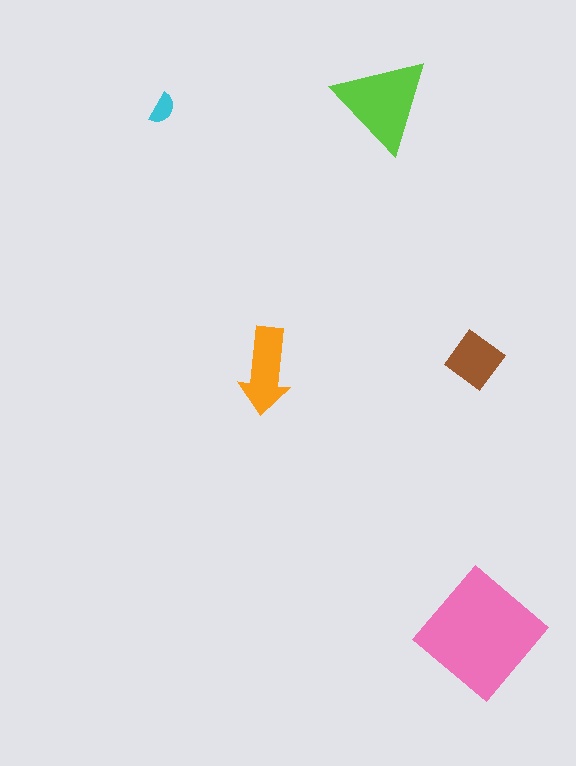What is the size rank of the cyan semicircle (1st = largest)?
5th.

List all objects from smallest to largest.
The cyan semicircle, the brown diamond, the orange arrow, the lime triangle, the pink diamond.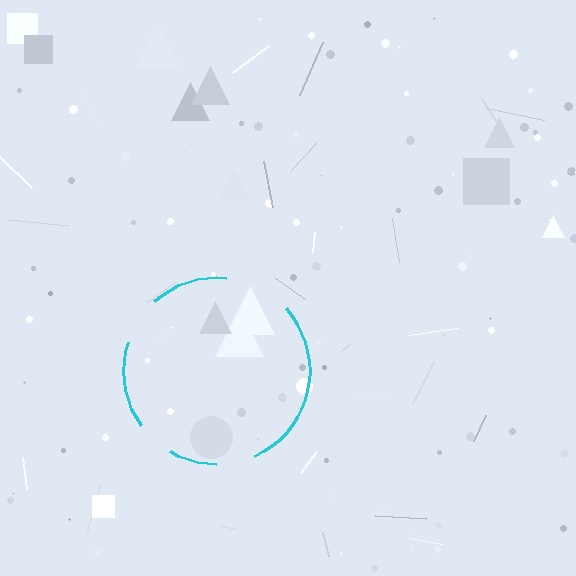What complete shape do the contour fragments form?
The contour fragments form a circle.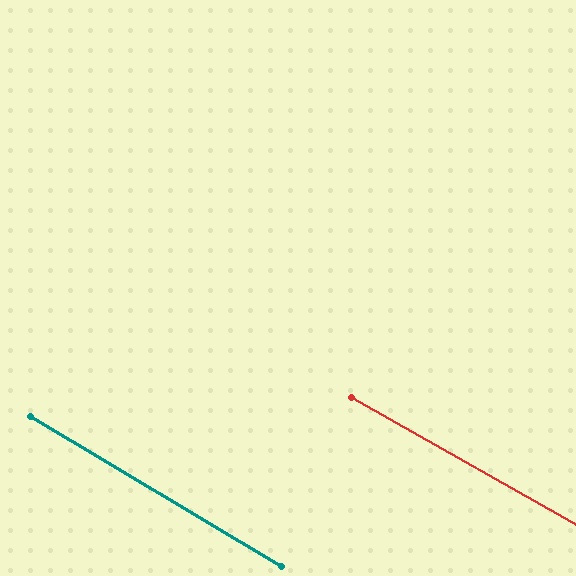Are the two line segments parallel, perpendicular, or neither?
Parallel — their directions differ by only 1.4°.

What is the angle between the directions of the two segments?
Approximately 1 degree.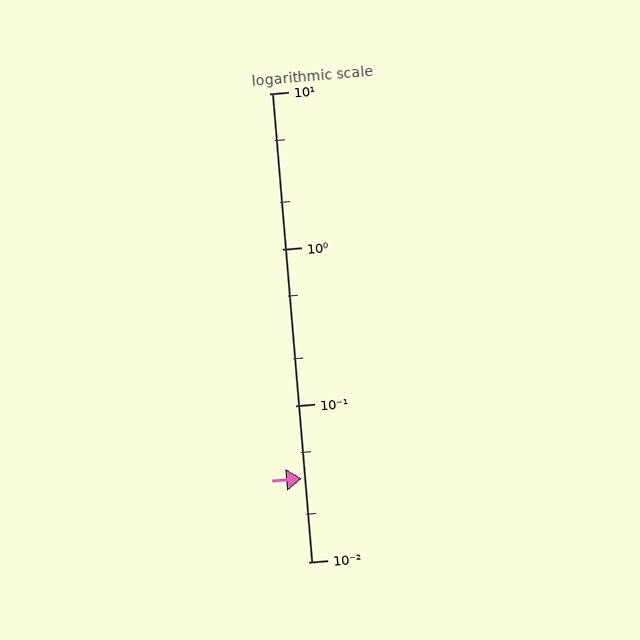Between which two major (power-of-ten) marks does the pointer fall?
The pointer is between 0.01 and 0.1.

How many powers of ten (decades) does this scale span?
The scale spans 3 decades, from 0.01 to 10.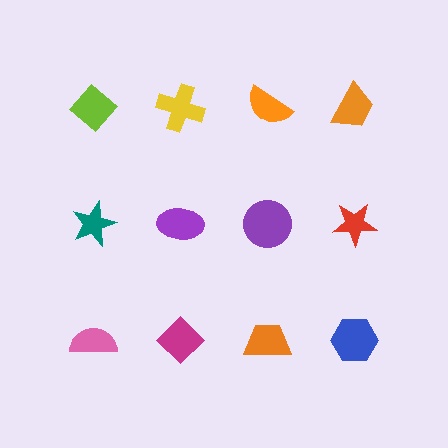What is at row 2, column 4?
A red star.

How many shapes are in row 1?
4 shapes.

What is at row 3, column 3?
An orange trapezoid.